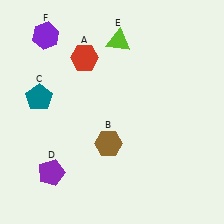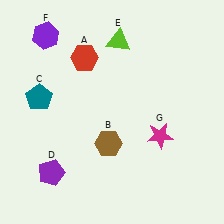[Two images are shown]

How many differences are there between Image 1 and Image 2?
There is 1 difference between the two images.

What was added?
A magenta star (G) was added in Image 2.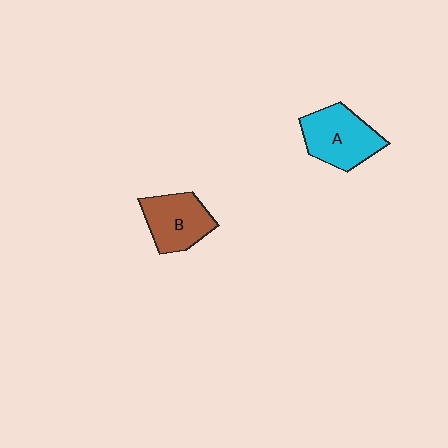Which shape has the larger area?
Shape A (cyan).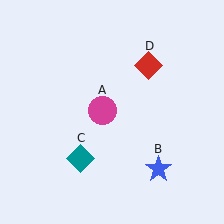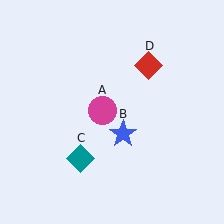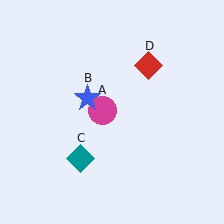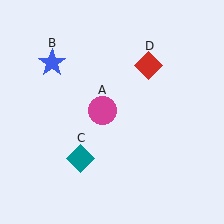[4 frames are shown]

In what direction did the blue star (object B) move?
The blue star (object B) moved up and to the left.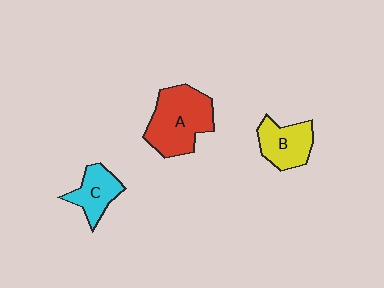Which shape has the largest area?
Shape A (red).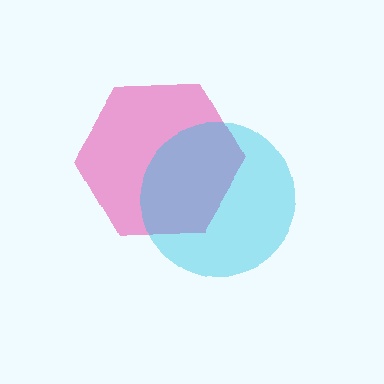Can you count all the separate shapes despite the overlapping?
Yes, there are 2 separate shapes.